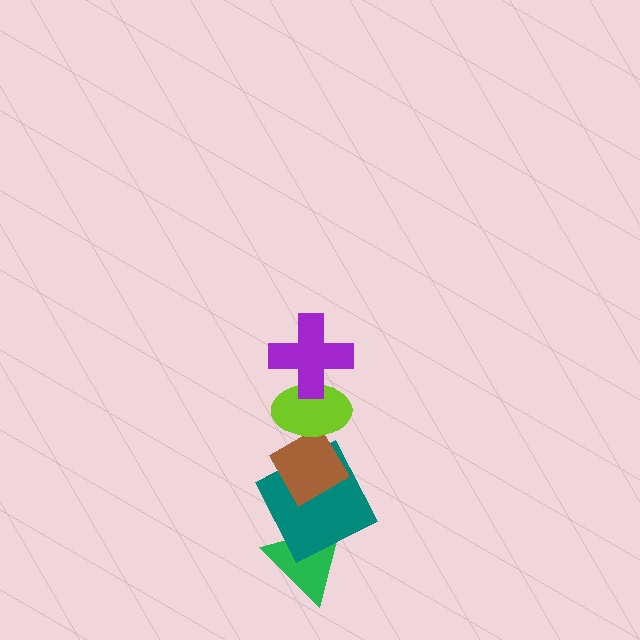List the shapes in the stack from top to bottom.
From top to bottom: the purple cross, the lime ellipse, the brown diamond, the teal square, the green triangle.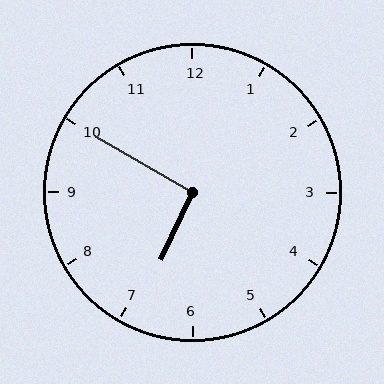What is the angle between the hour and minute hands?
Approximately 95 degrees.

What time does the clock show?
6:50.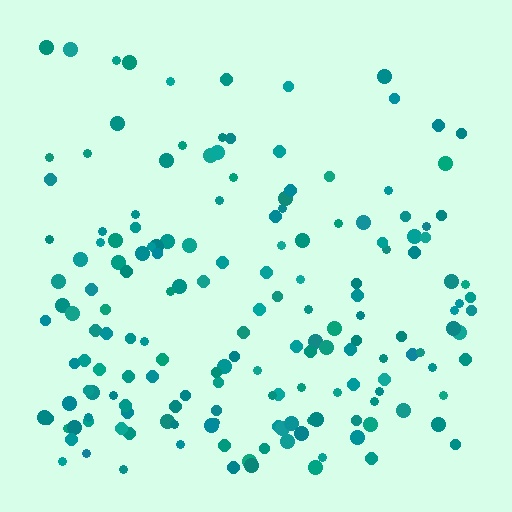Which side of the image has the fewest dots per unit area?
The top.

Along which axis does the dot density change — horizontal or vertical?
Vertical.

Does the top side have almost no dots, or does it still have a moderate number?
Still a moderate number, just noticeably fewer than the bottom.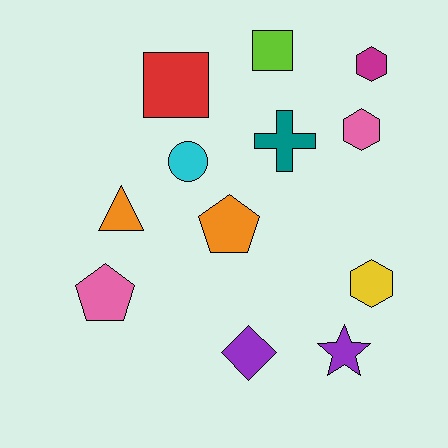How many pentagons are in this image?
There are 2 pentagons.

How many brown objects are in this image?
There are no brown objects.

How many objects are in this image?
There are 12 objects.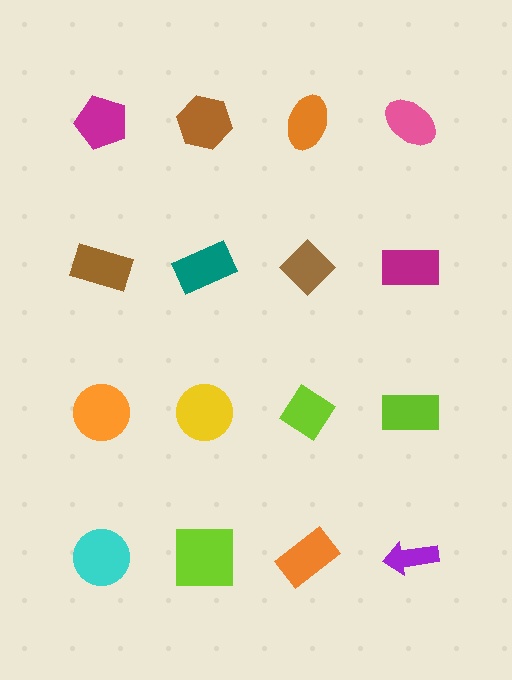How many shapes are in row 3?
4 shapes.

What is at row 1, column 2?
A brown hexagon.